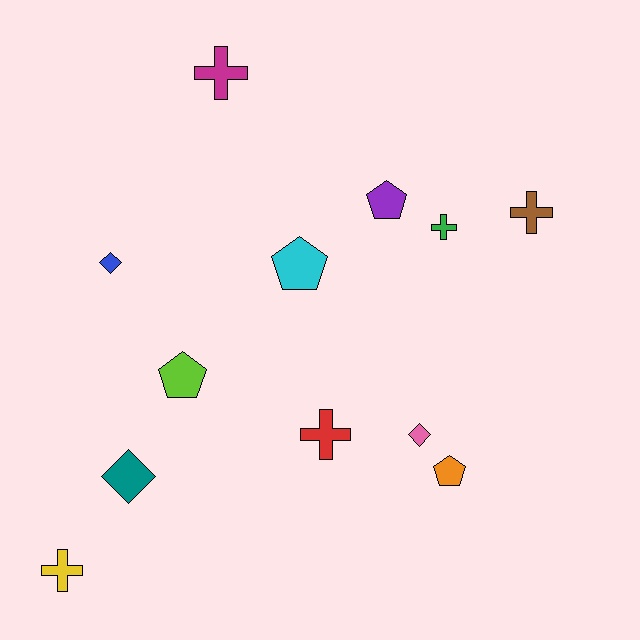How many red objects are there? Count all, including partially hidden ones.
There is 1 red object.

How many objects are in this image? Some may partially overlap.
There are 12 objects.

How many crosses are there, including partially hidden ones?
There are 5 crosses.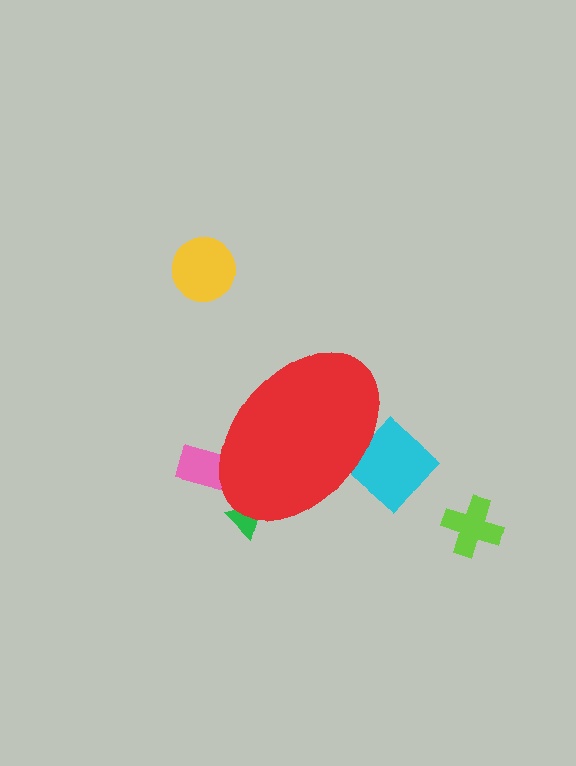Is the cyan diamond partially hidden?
Yes, the cyan diamond is partially hidden behind the red ellipse.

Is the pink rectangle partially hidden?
Yes, the pink rectangle is partially hidden behind the red ellipse.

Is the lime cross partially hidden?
No, the lime cross is fully visible.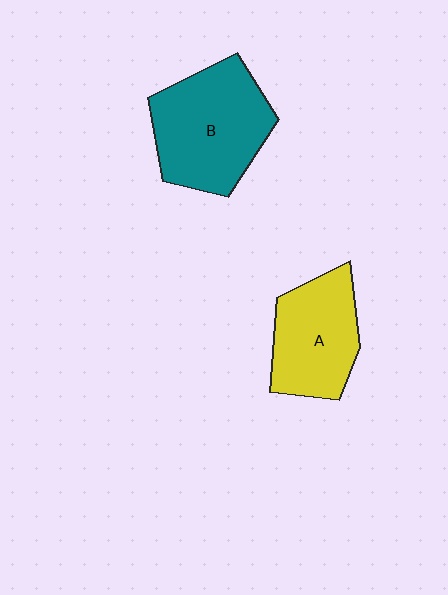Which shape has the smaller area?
Shape A (yellow).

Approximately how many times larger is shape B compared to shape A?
Approximately 1.3 times.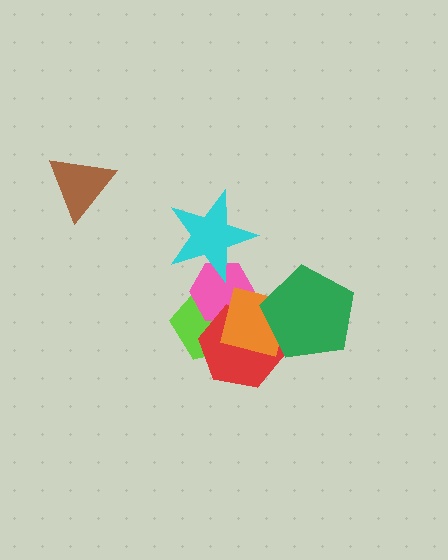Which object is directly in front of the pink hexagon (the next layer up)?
The red hexagon is directly in front of the pink hexagon.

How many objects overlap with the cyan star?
1 object overlaps with the cyan star.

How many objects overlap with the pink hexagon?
4 objects overlap with the pink hexagon.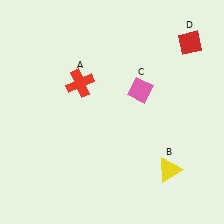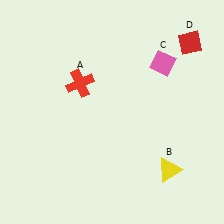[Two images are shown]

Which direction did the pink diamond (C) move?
The pink diamond (C) moved up.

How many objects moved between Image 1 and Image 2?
1 object moved between the two images.